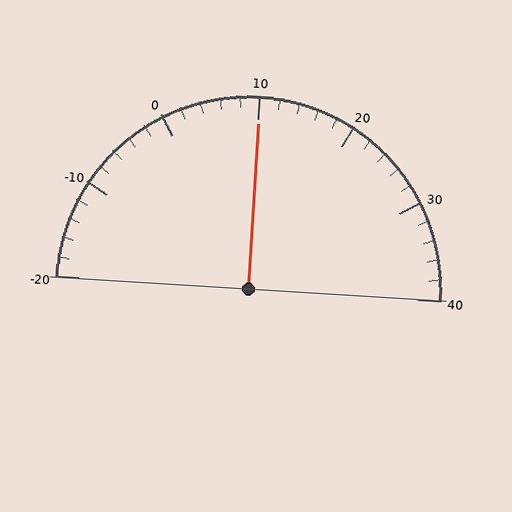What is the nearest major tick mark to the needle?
The nearest major tick mark is 10.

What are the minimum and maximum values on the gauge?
The gauge ranges from -20 to 40.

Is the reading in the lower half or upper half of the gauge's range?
The reading is in the upper half of the range (-20 to 40).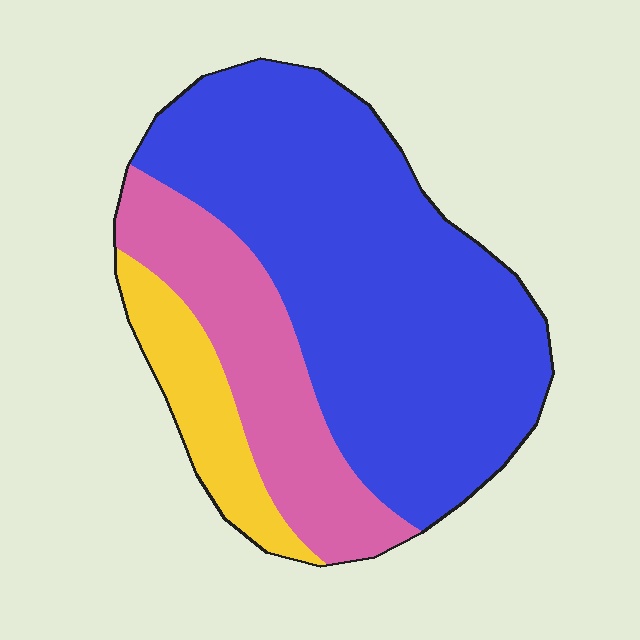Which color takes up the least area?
Yellow, at roughly 10%.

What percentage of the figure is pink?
Pink takes up less than a quarter of the figure.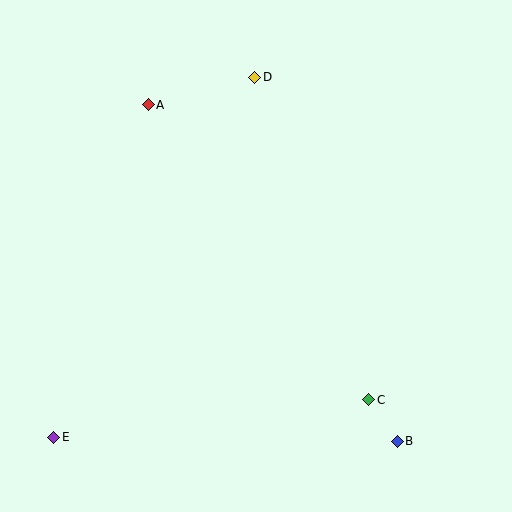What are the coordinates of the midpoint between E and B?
The midpoint between E and B is at (226, 439).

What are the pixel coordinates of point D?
Point D is at (255, 77).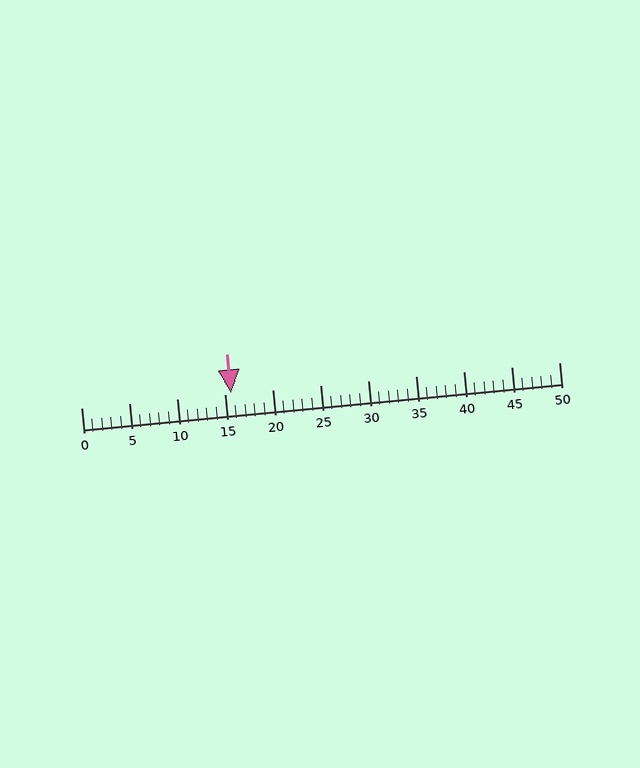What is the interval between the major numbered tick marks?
The major tick marks are spaced 5 units apart.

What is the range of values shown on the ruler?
The ruler shows values from 0 to 50.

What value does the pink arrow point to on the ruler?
The pink arrow points to approximately 16.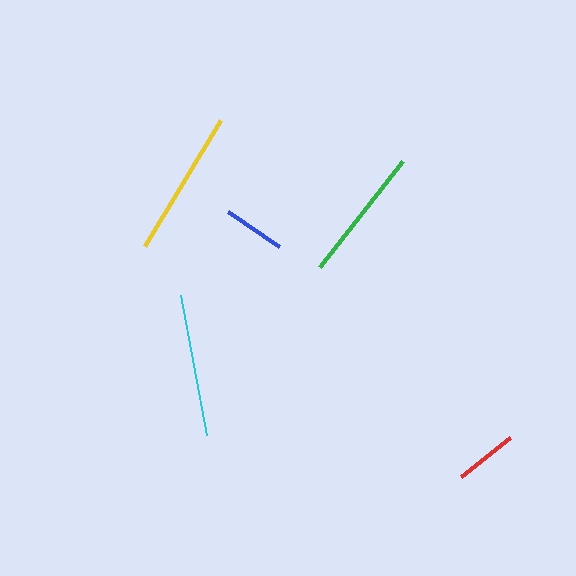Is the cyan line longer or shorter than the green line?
The cyan line is longer than the green line.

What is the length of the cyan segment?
The cyan segment is approximately 142 pixels long.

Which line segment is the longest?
The yellow line is the longest at approximately 146 pixels.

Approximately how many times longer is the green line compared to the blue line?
The green line is approximately 2.2 times the length of the blue line.